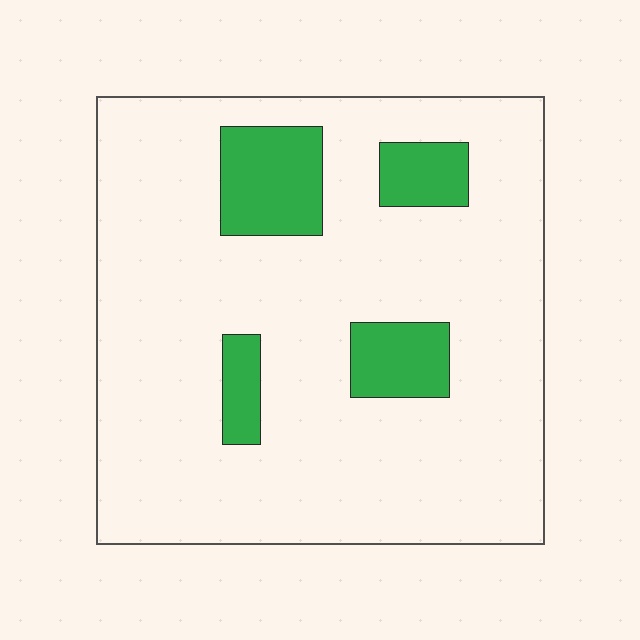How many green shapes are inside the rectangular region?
4.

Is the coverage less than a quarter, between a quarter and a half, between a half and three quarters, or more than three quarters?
Less than a quarter.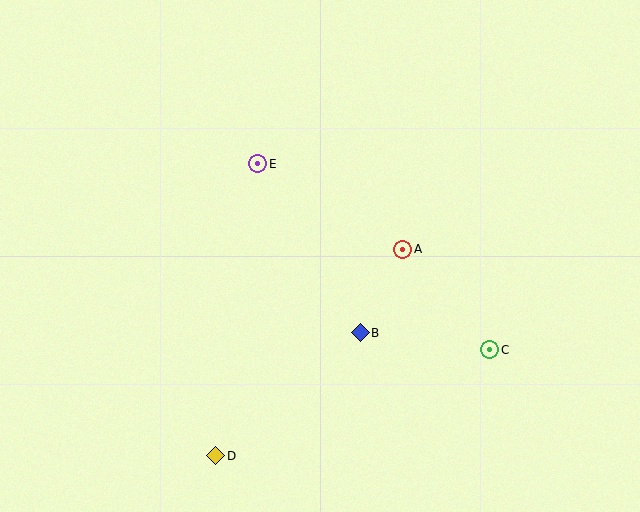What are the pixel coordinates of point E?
Point E is at (258, 164).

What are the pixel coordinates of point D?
Point D is at (216, 456).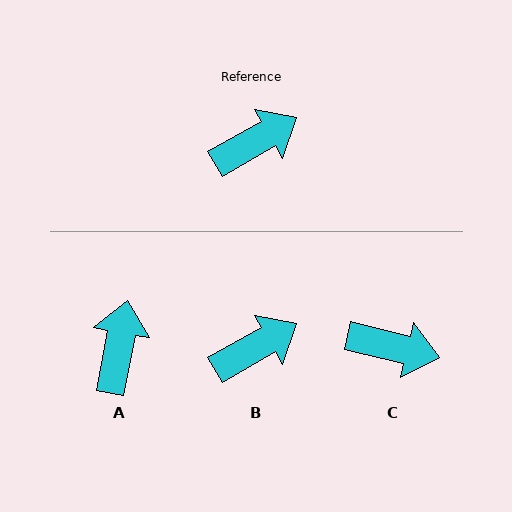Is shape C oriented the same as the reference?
No, it is off by about 44 degrees.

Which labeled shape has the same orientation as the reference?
B.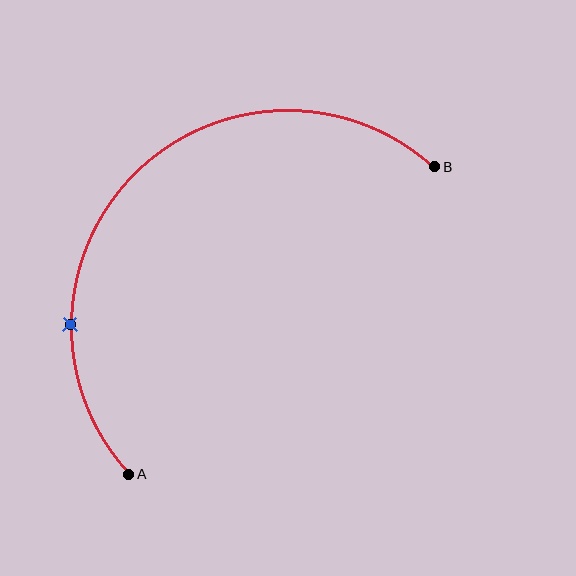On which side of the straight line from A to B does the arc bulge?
The arc bulges above and to the left of the straight line connecting A and B.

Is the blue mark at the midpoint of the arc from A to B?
No. The blue mark lies on the arc but is closer to endpoint A. The arc midpoint would be at the point on the curve equidistant along the arc from both A and B.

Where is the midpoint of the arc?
The arc midpoint is the point on the curve farthest from the straight line joining A and B. It sits above and to the left of that line.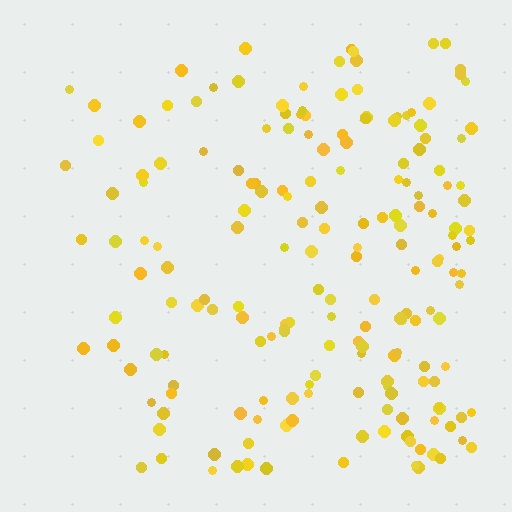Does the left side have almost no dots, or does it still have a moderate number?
Still a moderate number, just noticeably fewer than the right.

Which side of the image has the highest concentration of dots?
The right.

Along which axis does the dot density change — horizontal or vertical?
Horizontal.